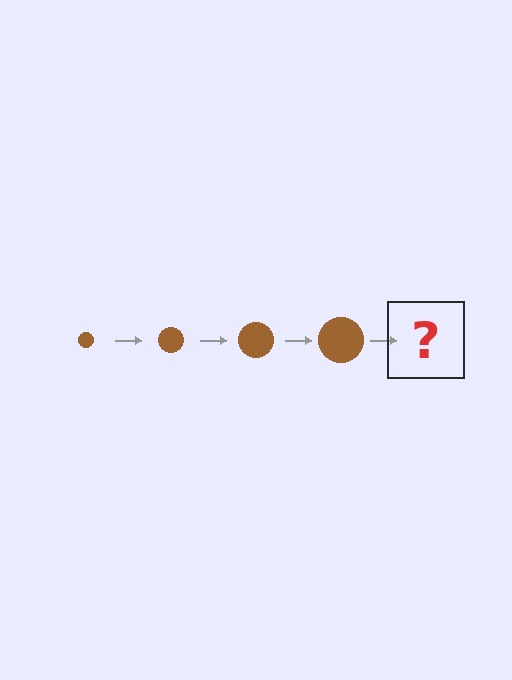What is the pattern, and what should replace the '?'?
The pattern is that the circle gets progressively larger each step. The '?' should be a brown circle, larger than the previous one.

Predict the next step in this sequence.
The next step is a brown circle, larger than the previous one.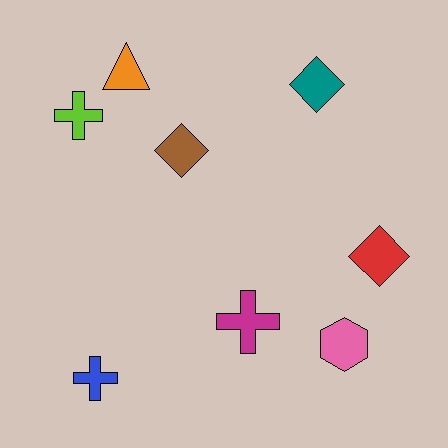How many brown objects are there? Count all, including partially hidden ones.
There is 1 brown object.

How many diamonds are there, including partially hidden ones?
There are 3 diamonds.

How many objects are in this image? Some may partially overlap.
There are 8 objects.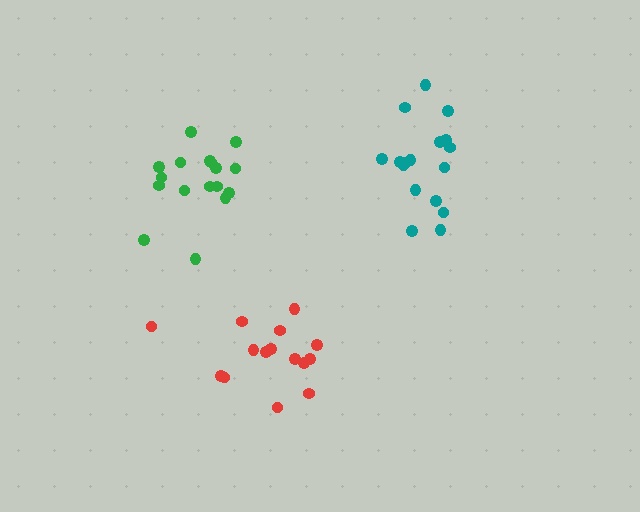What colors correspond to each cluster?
The clusters are colored: teal, red, green.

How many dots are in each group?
Group 1: 17 dots, Group 2: 15 dots, Group 3: 17 dots (49 total).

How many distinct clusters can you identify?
There are 3 distinct clusters.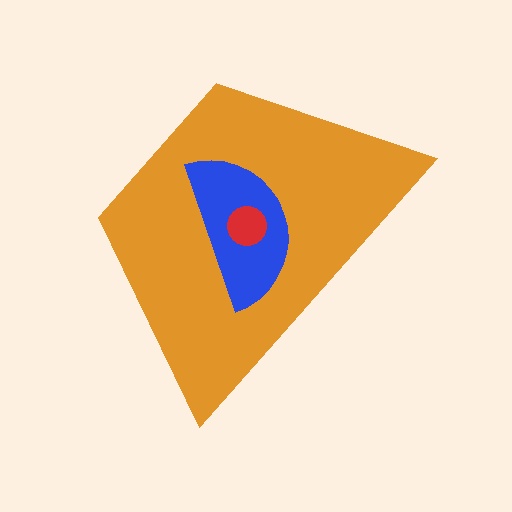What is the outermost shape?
The orange trapezoid.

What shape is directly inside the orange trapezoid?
The blue semicircle.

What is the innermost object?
The red circle.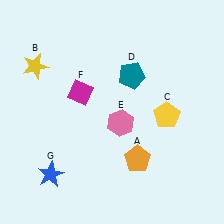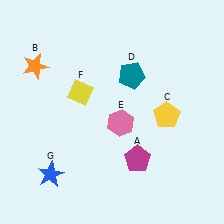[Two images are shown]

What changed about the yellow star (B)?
In Image 1, B is yellow. In Image 2, it changed to orange.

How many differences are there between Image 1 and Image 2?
There are 3 differences between the two images.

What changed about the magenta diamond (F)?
In Image 1, F is magenta. In Image 2, it changed to yellow.